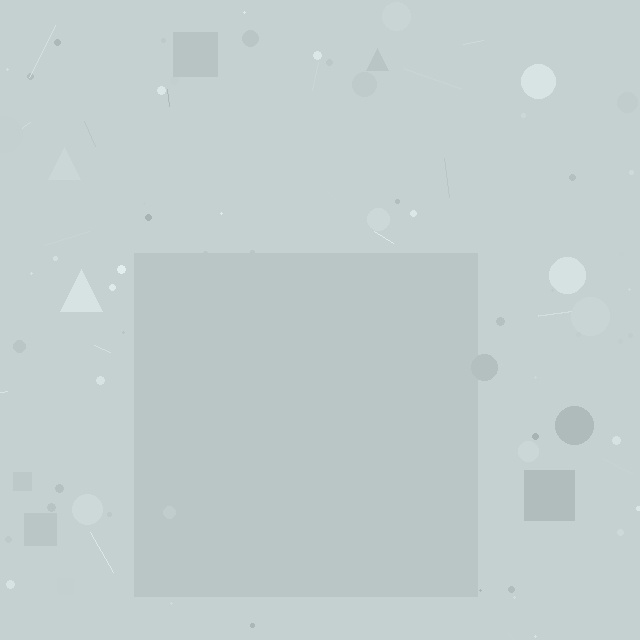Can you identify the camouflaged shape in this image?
The camouflaged shape is a square.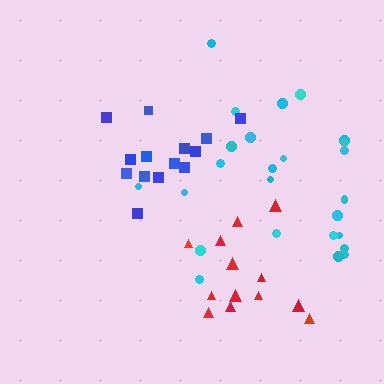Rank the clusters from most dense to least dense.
blue, red, cyan.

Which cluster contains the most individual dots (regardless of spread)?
Cyan (27).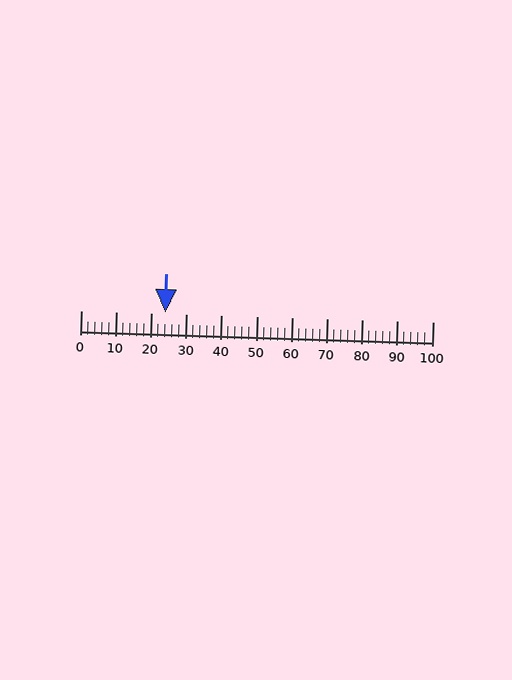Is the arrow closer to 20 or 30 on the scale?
The arrow is closer to 20.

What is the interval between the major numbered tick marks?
The major tick marks are spaced 10 units apart.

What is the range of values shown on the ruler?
The ruler shows values from 0 to 100.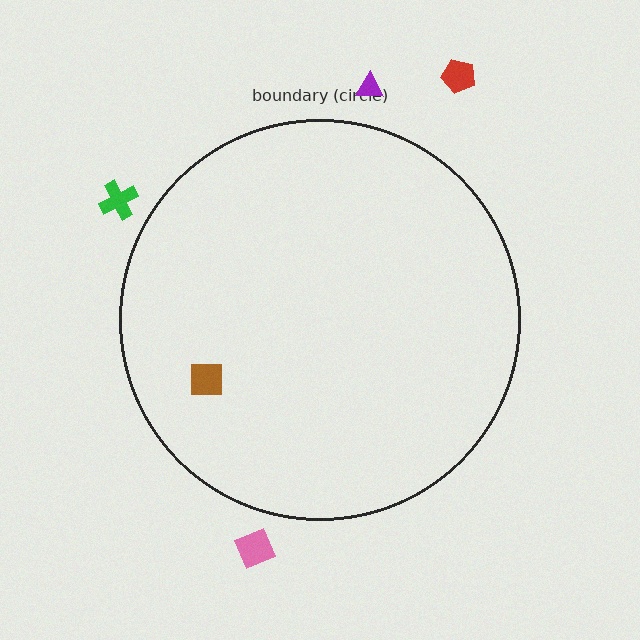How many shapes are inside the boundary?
1 inside, 4 outside.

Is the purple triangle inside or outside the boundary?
Outside.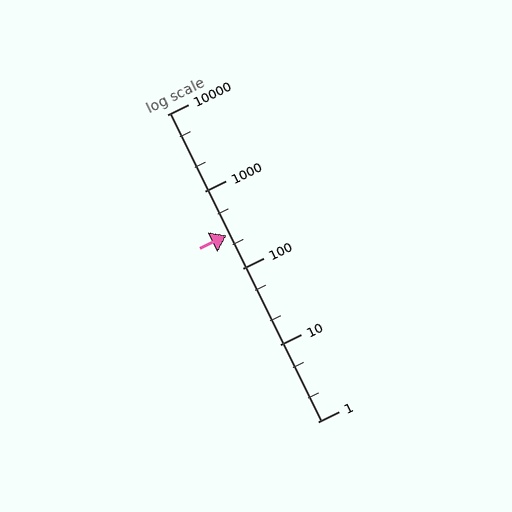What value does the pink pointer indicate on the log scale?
The pointer indicates approximately 270.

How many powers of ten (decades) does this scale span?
The scale spans 4 decades, from 1 to 10000.